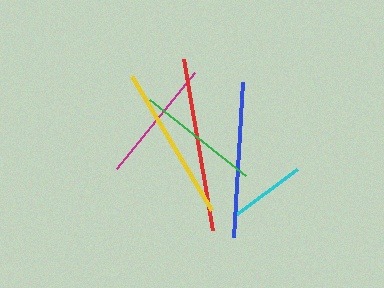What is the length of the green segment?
The green segment is approximately 123 pixels long.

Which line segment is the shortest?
The cyan line is the shortest at approximately 79 pixels.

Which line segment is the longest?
The red line is the longest at approximately 174 pixels.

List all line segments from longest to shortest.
From longest to shortest: red, yellow, blue, magenta, green, cyan.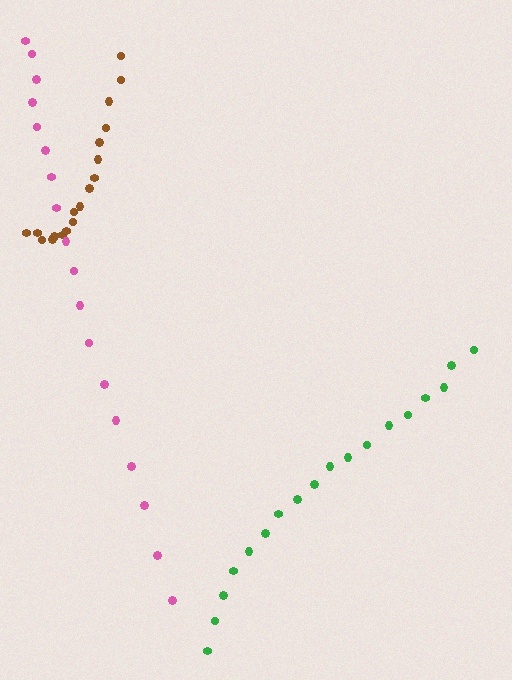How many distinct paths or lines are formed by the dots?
There are 3 distinct paths.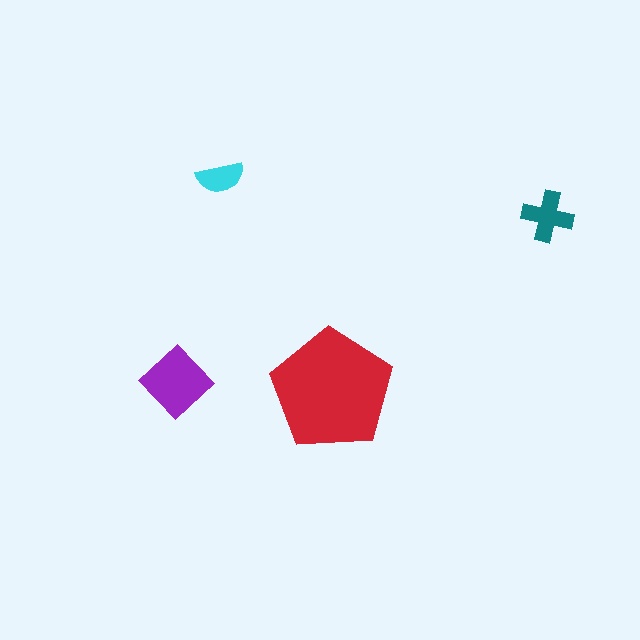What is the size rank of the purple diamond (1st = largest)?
2nd.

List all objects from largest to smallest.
The red pentagon, the purple diamond, the teal cross, the cyan semicircle.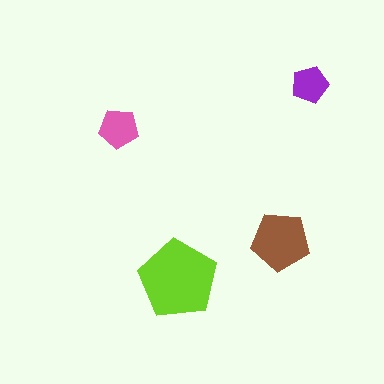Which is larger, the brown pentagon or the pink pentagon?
The brown one.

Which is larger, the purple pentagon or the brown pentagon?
The brown one.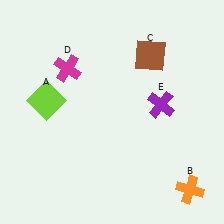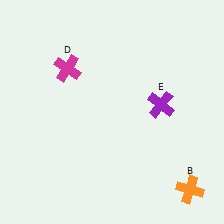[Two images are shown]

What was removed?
The brown square (C), the lime square (A) were removed in Image 2.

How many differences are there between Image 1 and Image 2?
There are 2 differences between the two images.